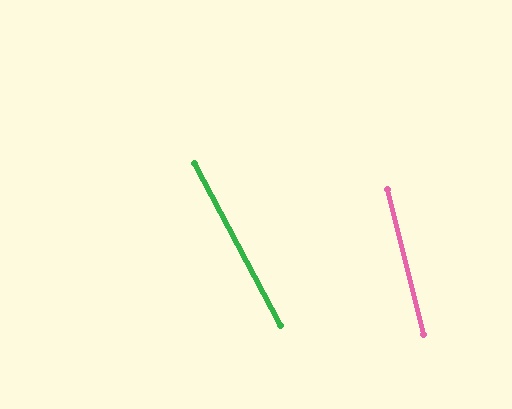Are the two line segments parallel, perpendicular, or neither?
Neither parallel nor perpendicular — they differ by about 15°.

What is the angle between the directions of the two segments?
Approximately 15 degrees.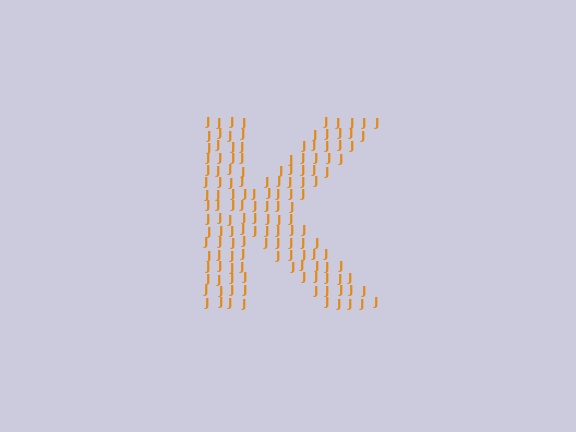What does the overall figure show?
The overall figure shows the letter K.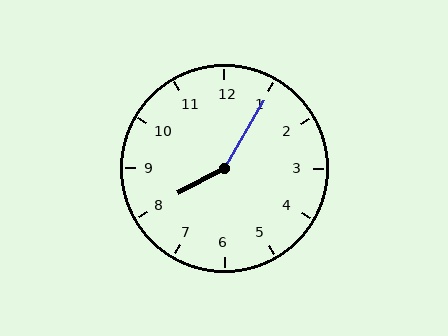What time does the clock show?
8:05.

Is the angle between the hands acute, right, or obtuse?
It is obtuse.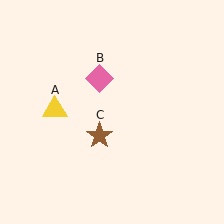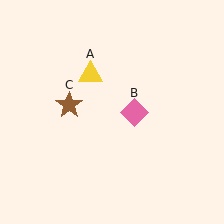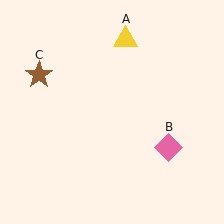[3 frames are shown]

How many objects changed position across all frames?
3 objects changed position: yellow triangle (object A), pink diamond (object B), brown star (object C).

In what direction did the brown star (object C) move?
The brown star (object C) moved up and to the left.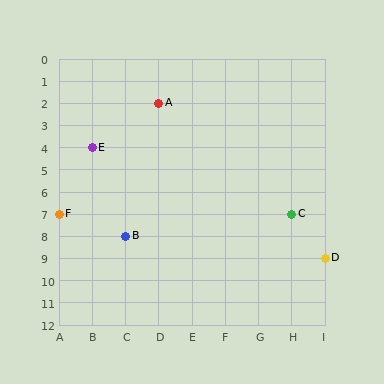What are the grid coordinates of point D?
Point D is at grid coordinates (I, 9).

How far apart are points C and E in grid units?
Points C and E are 6 columns and 3 rows apart (about 6.7 grid units diagonally).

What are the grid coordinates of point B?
Point B is at grid coordinates (C, 8).